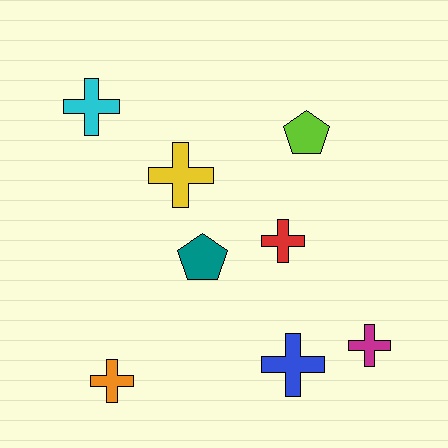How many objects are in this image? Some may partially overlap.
There are 8 objects.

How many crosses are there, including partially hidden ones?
There are 6 crosses.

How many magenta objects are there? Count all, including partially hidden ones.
There is 1 magenta object.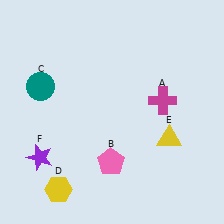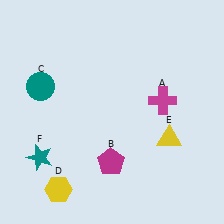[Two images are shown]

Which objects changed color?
B changed from pink to magenta. F changed from purple to teal.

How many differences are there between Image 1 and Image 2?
There are 2 differences between the two images.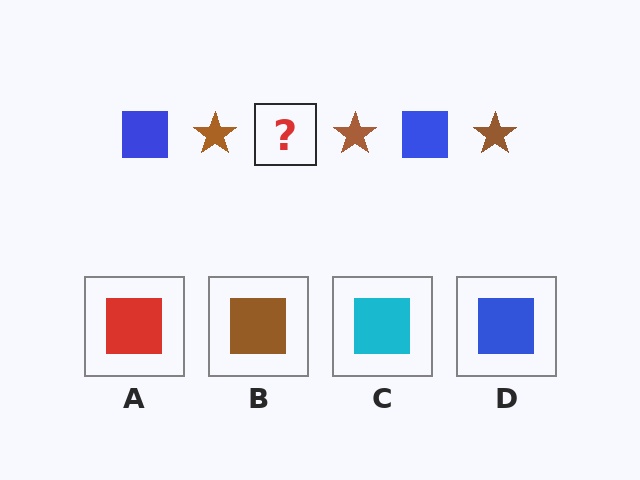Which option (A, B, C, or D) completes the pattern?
D.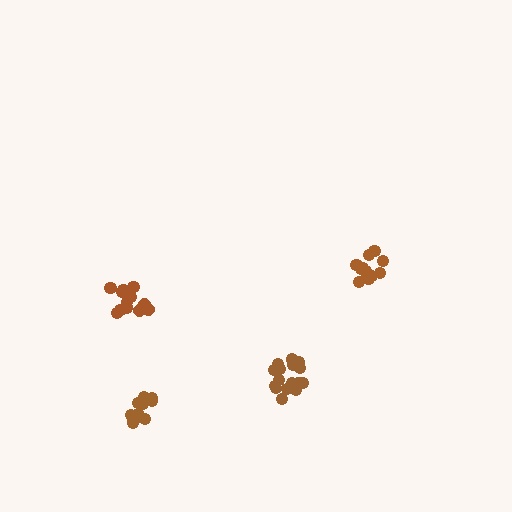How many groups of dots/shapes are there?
There are 4 groups.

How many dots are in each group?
Group 1: 13 dots, Group 2: 14 dots, Group 3: 17 dots, Group 4: 13 dots (57 total).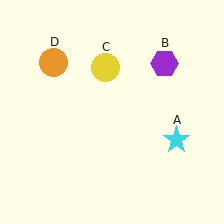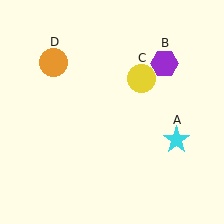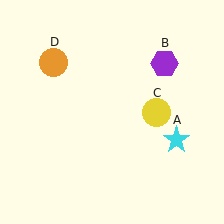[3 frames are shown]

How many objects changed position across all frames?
1 object changed position: yellow circle (object C).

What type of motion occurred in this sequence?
The yellow circle (object C) rotated clockwise around the center of the scene.